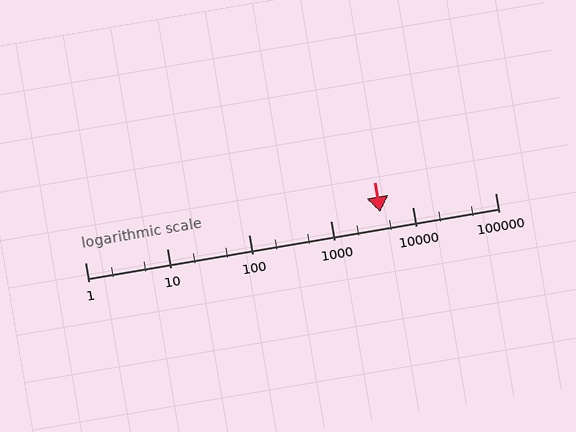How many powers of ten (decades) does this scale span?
The scale spans 5 decades, from 1 to 100000.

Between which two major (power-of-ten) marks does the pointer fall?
The pointer is between 1000 and 10000.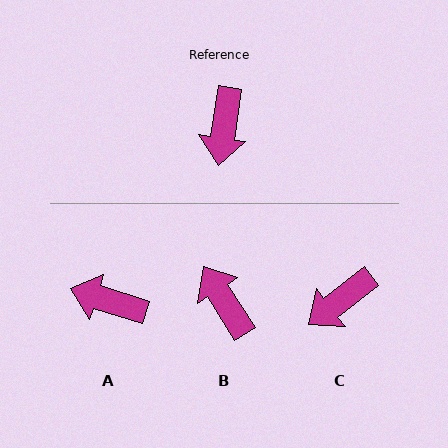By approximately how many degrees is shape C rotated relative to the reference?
Approximately 44 degrees clockwise.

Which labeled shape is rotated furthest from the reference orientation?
B, about 140 degrees away.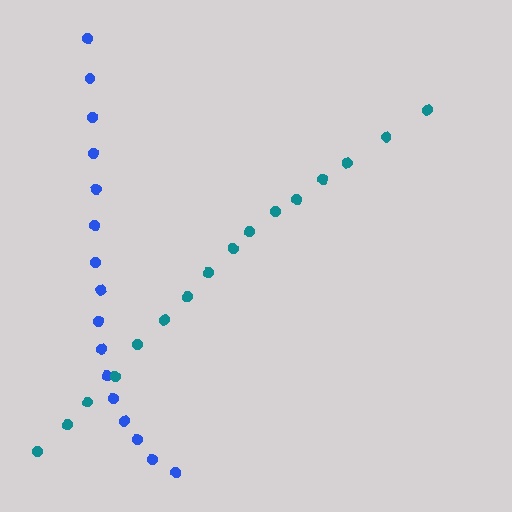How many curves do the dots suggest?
There are 2 distinct paths.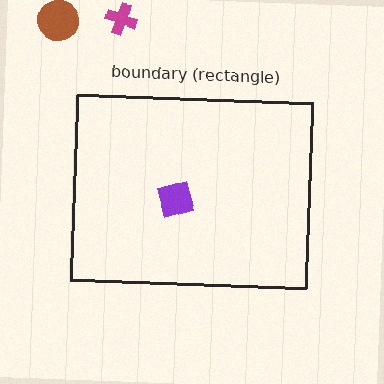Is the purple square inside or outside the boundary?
Inside.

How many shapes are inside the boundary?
1 inside, 2 outside.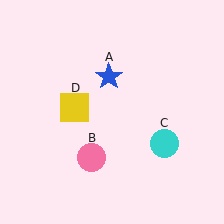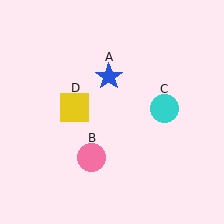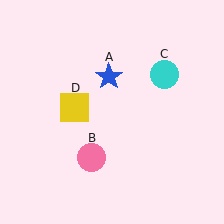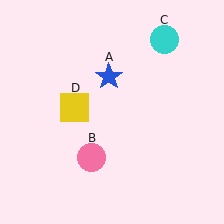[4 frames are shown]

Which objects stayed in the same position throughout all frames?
Blue star (object A) and pink circle (object B) and yellow square (object D) remained stationary.